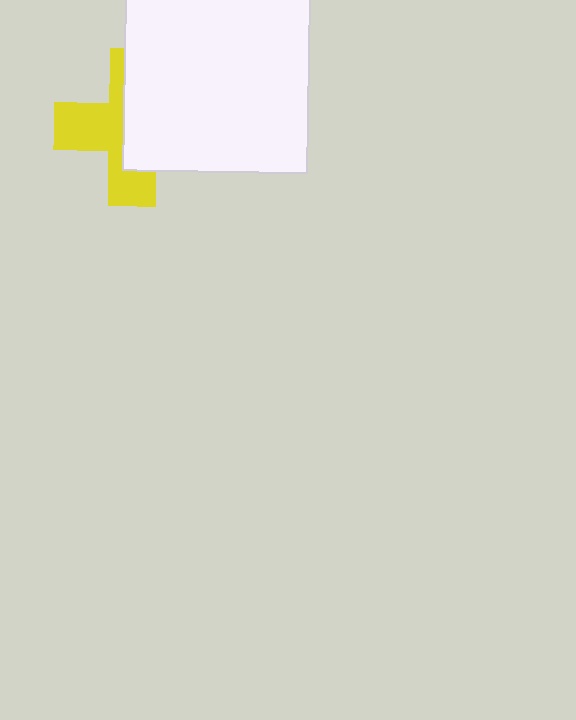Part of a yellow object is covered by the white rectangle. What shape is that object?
It is a cross.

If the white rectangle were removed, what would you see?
You would see the complete yellow cross.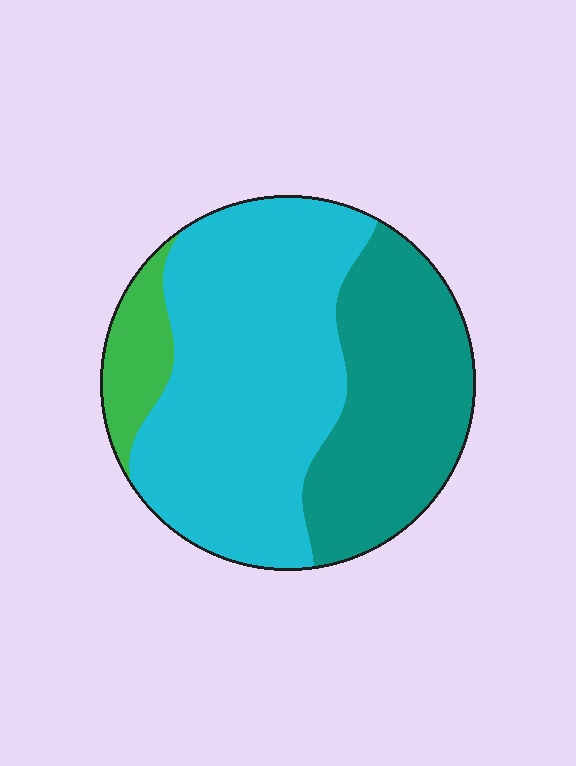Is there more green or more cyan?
Cyan.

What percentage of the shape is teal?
Teal covers 35% of the shape.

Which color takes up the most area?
Cyan, at roughly 55%.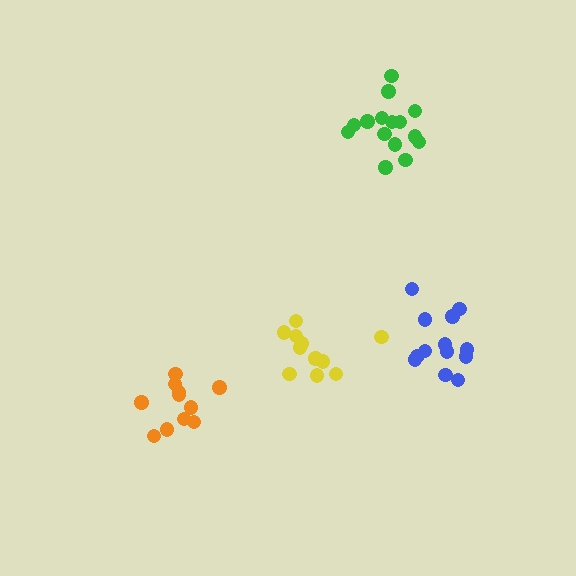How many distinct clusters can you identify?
There are 4 distinct clusters.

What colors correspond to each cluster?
The clusters are colored: green, yellow, orange, blue.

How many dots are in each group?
Group 1: 15 dots, Group 2: 12 dots, Group 3: 11 dots, Group 4: 13 dots (51 total).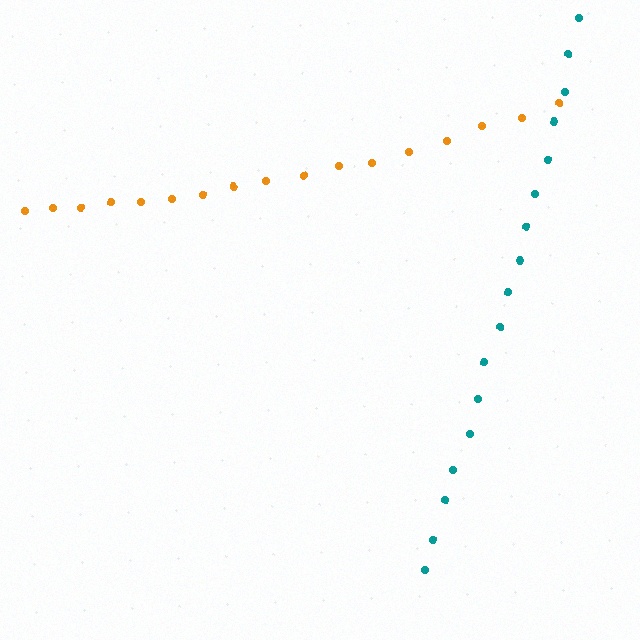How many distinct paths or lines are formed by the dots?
There are 2 distinct paths.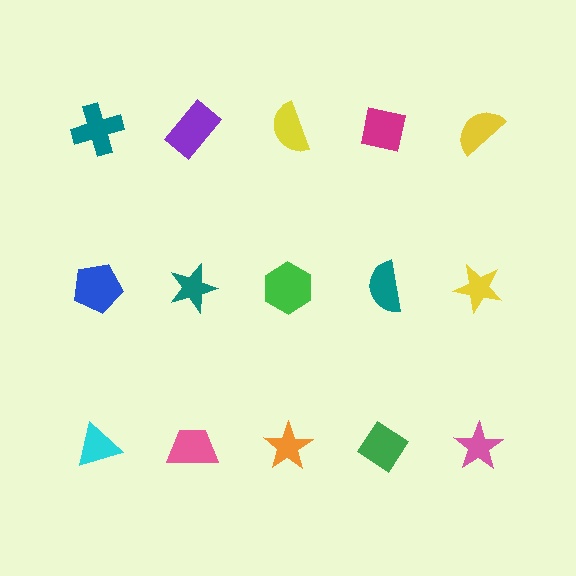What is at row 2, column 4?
A teal semicircle.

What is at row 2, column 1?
A blue pentagon.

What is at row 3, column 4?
A green diamond.